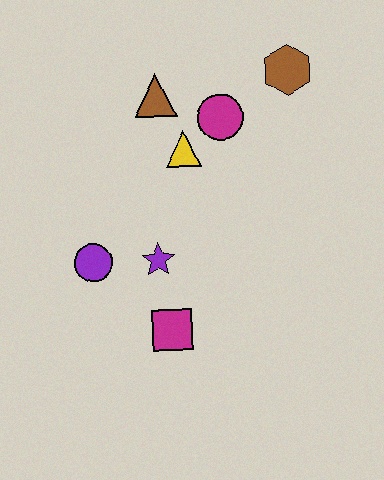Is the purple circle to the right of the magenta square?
No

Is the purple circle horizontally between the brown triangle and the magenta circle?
No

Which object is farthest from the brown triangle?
The magenta square is farthest from the brown triangle.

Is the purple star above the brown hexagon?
No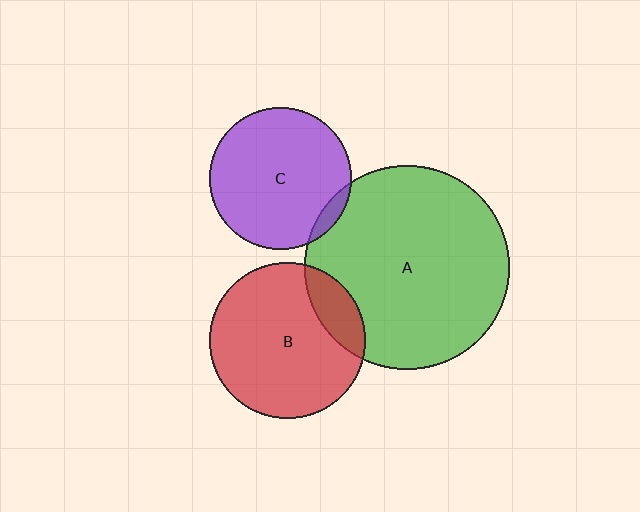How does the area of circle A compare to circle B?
Approximately 1.7 times.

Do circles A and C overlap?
Yes.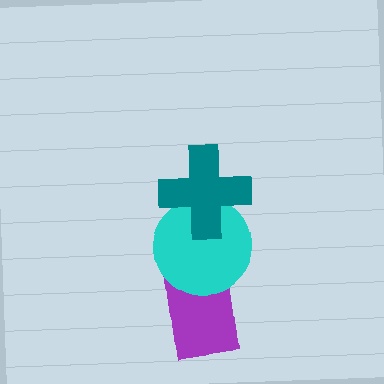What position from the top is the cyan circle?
The cyan circle is 2nd from the top.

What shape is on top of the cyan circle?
The teal cross is on top of the cyan circle.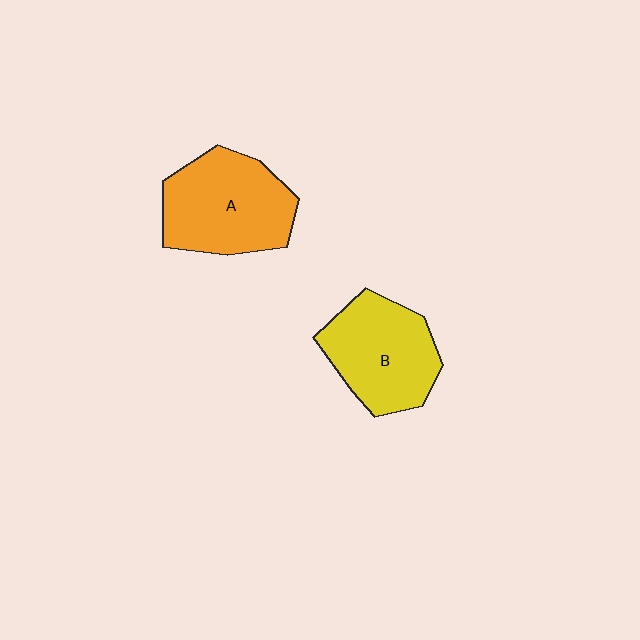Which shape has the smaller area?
Shape B (yellow).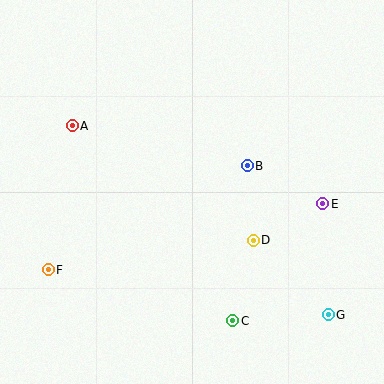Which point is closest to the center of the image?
Point B at (247, 166) is closest to the center.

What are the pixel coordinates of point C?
Point C is at (233, 321).